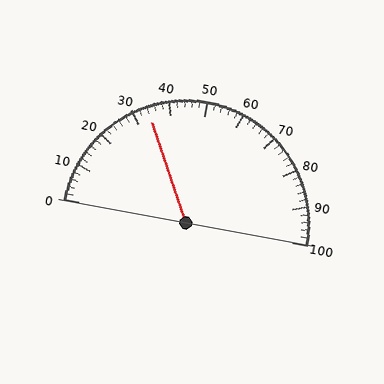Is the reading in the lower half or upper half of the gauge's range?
The reading is in the lower half of the range (0 to 100).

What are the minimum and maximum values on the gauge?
The gauge ranges from 0 to 100.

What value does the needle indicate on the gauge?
The needle indicates approximately 34.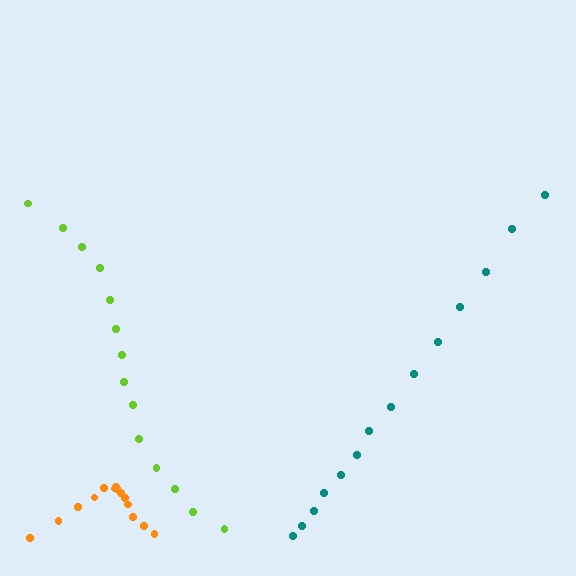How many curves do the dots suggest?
There are 3 distinct paths.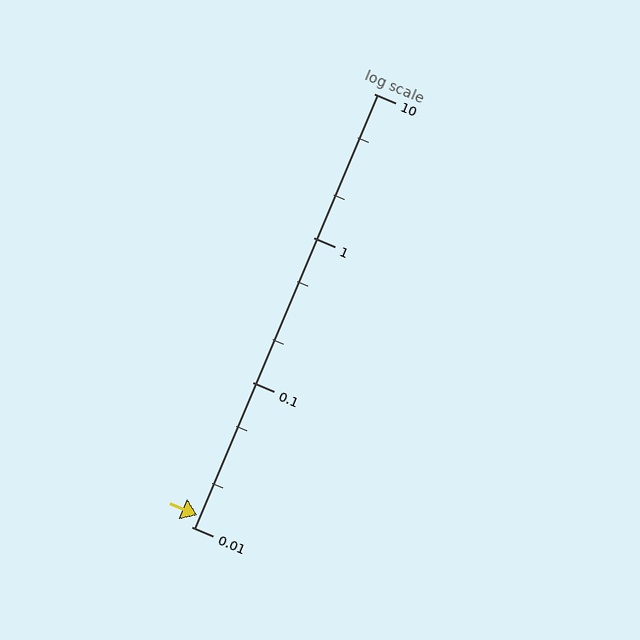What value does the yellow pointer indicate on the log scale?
The pointer indicates approximately 0.012.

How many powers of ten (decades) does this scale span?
The scale spans 3 decades, from 0.01 to 10.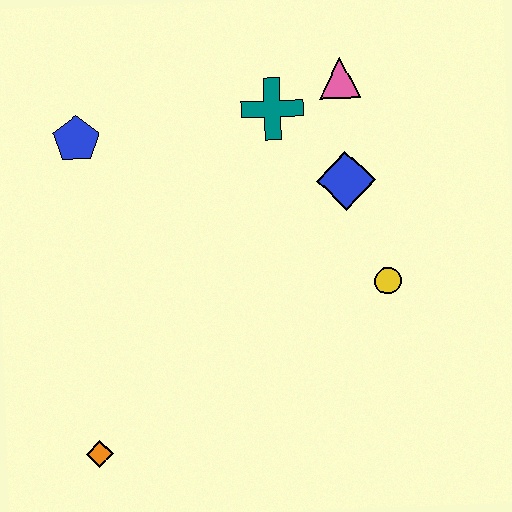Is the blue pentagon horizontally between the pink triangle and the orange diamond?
No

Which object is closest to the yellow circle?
The blue diamond is closest to the yellow circle.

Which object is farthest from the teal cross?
The orange diamond is farthest from the teal cross.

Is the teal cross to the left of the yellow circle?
Yes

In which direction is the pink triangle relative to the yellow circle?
The pink triangle is above the yellow circle.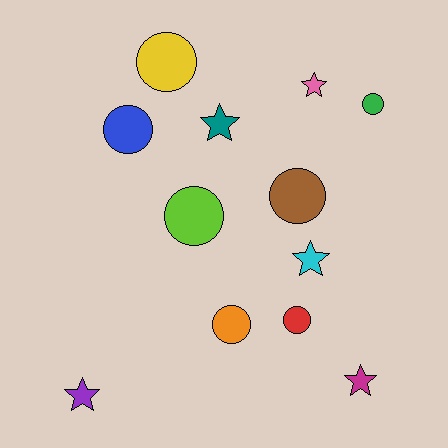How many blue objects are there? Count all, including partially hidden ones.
There is 1 blue object.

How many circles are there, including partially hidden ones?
There are 7 circles.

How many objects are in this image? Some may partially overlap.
There are 12 objects.